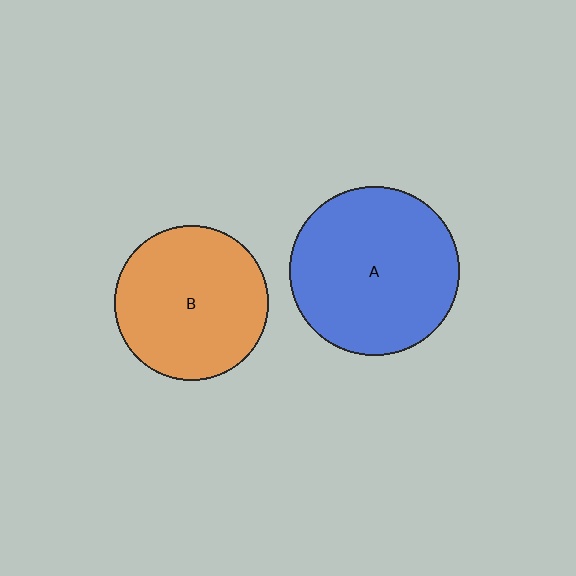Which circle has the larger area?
Circle A (blue).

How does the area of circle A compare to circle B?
Approximately 1.2 times.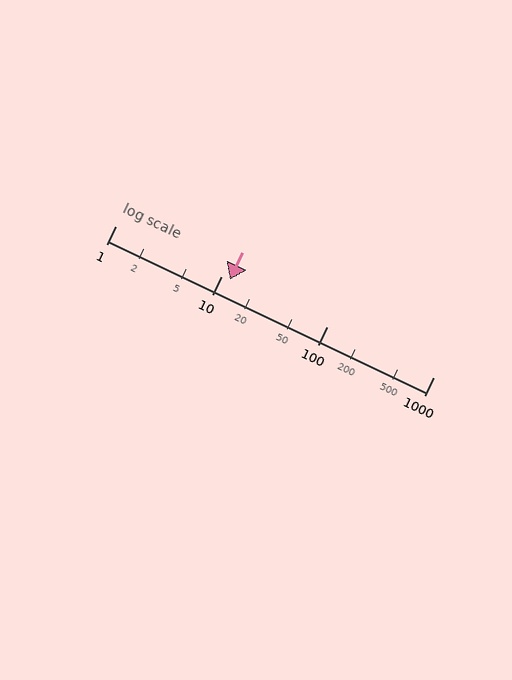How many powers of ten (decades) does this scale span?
The scale spans 3 decades, from 1 to 1000.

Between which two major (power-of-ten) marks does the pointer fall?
The pointer is between 10 and 100.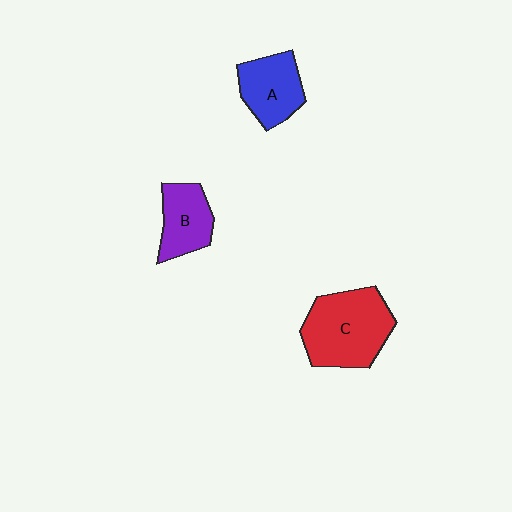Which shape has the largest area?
Shape C (red).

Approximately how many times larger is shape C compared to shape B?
Approximately 1.7 times.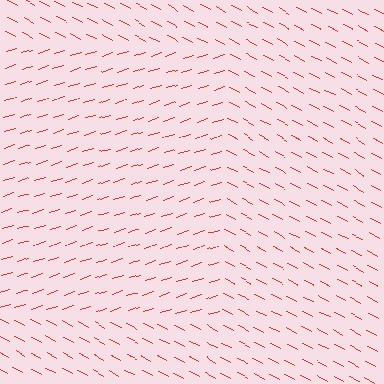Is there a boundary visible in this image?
Yes, there is a texture boundary formed by a change in line orientation.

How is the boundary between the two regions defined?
The boundary is defined purely by a change in line orientation (approximately 45 degrees difference). All lines are the same color and thickness.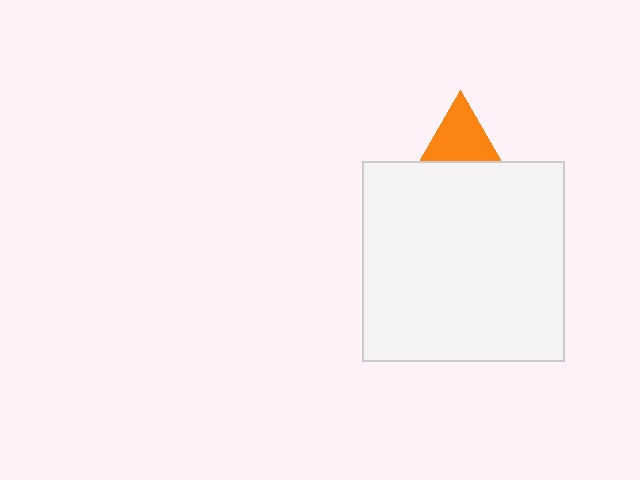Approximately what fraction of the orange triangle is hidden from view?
Roughly 63% of the orange triangle is hidden behind the white rectangle.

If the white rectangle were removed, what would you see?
You would see the complete orange triangle.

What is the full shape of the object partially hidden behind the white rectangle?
The partially hidden object is an orange triangle.